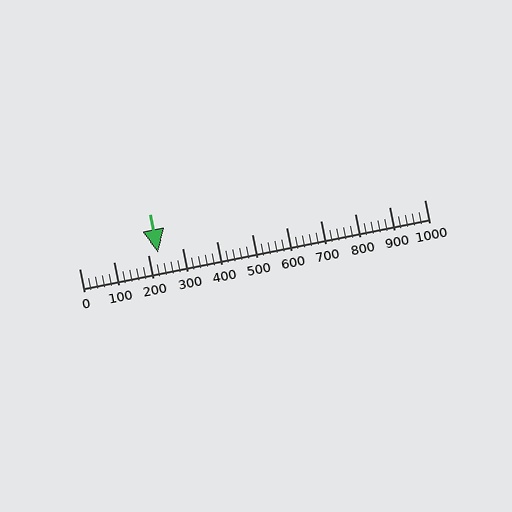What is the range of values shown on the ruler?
The ruler shows values from 0 to 1000.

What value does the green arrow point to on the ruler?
The green arrow points to approximately 227.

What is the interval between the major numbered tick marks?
The major tick marks are spaced 100 units apart.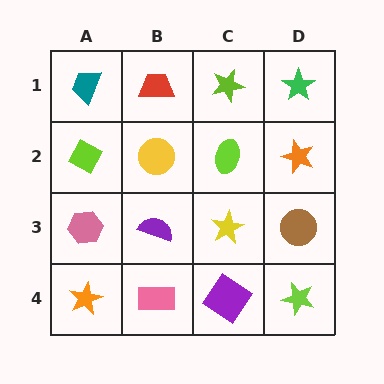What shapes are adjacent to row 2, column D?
A green star (row 1, column D), a brown circle (row 3, column D), a lime ellipse (row 2, column C).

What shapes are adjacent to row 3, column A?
A lime diamond (row 2, column A), an orange star (row 4, column A), a purple semicircle (row 3, column B).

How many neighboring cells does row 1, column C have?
3.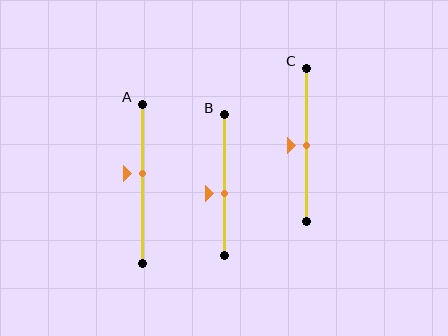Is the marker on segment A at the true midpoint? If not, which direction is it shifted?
No, the marker on segment A is shifted upward by about 7% of the segment length.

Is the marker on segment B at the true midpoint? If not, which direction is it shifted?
No, the marker on segment B is shifted downward by about 6% of the segment length.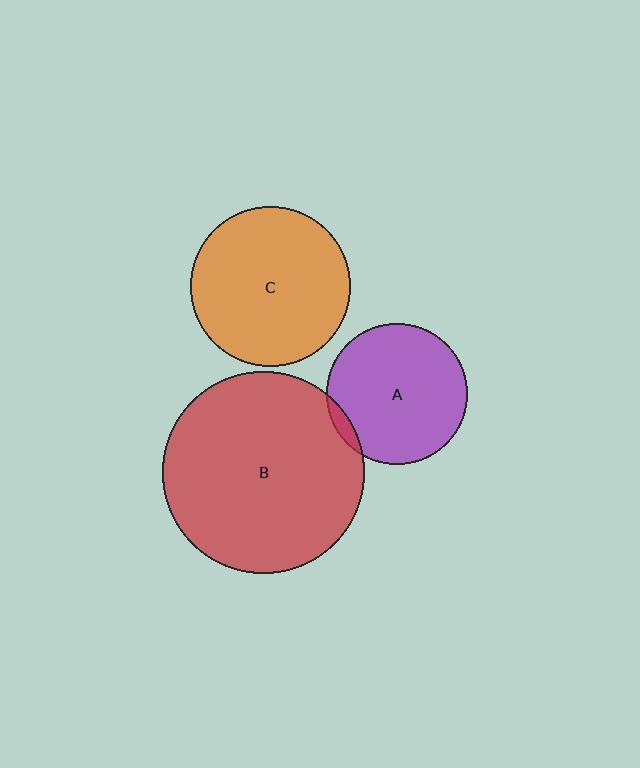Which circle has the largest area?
Circle B (red).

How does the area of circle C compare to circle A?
Approximately 1.3 times.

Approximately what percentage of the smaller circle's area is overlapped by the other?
Approximately 5%.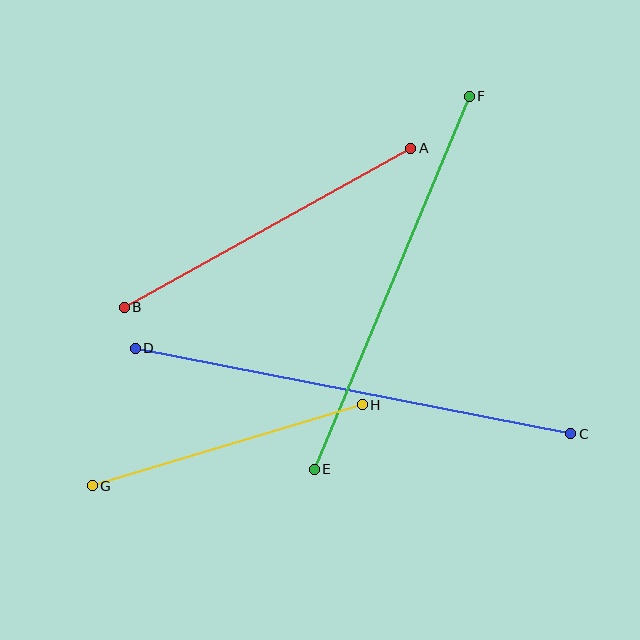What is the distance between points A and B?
The distance is approximately 327 pixels.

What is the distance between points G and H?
The distance is approximately 282 pixels.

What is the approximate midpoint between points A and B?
The midpoint is at approximately (267, 228) pixels.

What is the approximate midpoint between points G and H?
The midpoint is at approximately (227, 445) pixels.